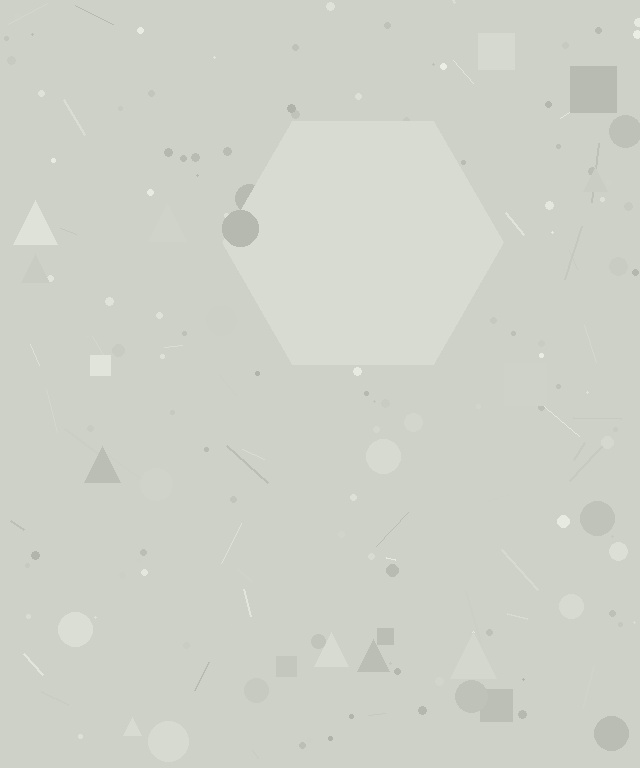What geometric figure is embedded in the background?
A hexagon is embedded in the background.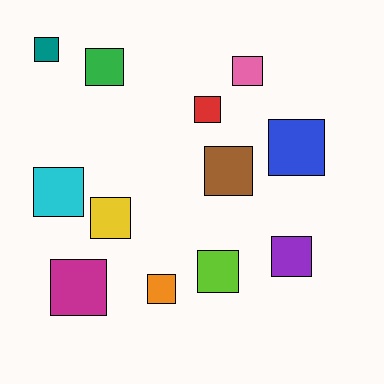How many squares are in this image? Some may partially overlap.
There are 12 squares.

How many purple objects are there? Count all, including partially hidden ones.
There is 1 purple object.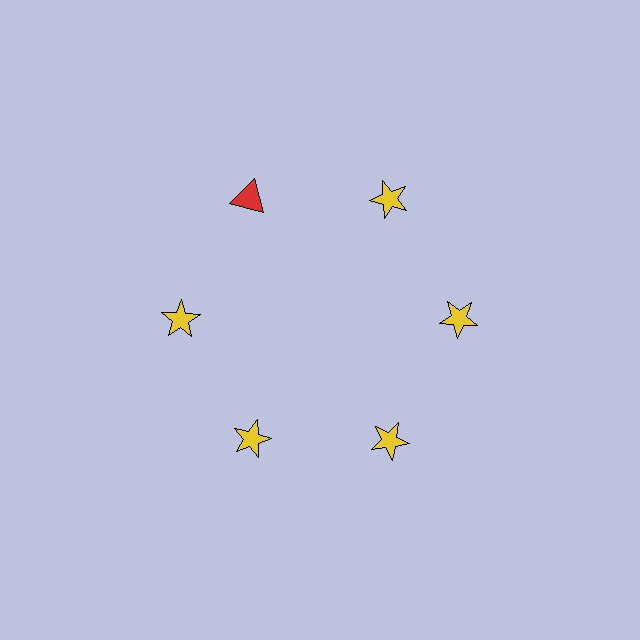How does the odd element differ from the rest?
It differs in both color (red instead of yellow) and shape (triangle instead of star).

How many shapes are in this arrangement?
There are 6 shapes arranged in a ring pattern.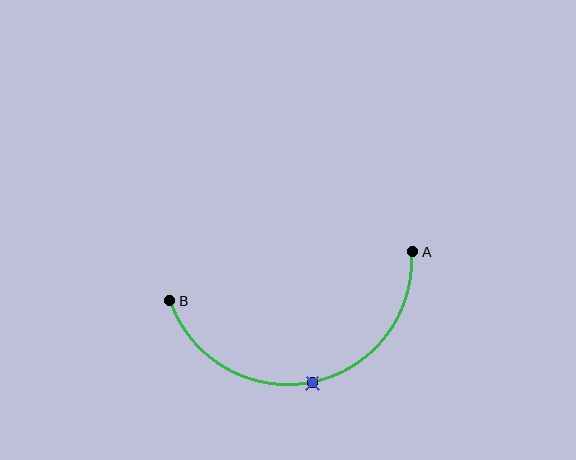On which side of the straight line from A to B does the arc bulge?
The arc bulges below the straight line connecting A and B.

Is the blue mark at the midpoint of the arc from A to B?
Yes. The blue mark lies on the arc at equal arc-length from both A and B — it is the arc midpoint.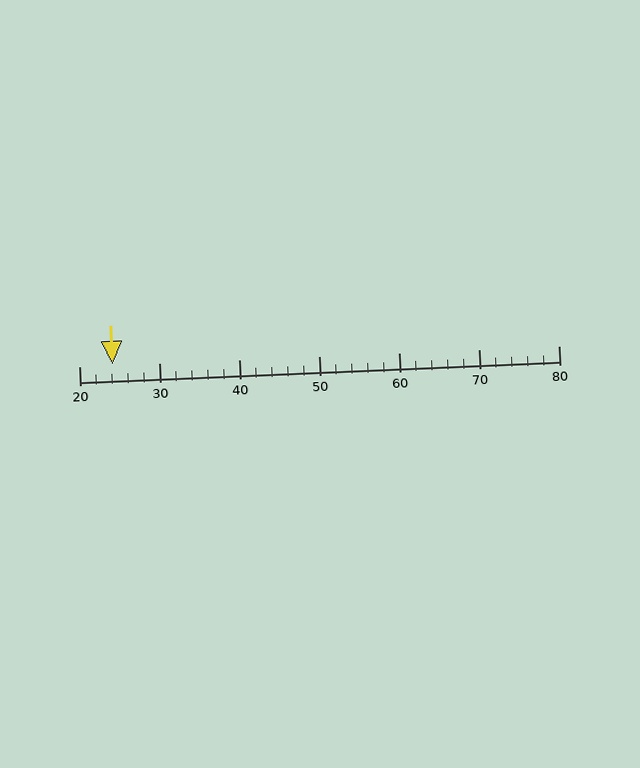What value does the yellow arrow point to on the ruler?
The yellow arrow points to approximately 24.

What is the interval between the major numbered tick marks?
The major tick marks are spaced 10 units apart.